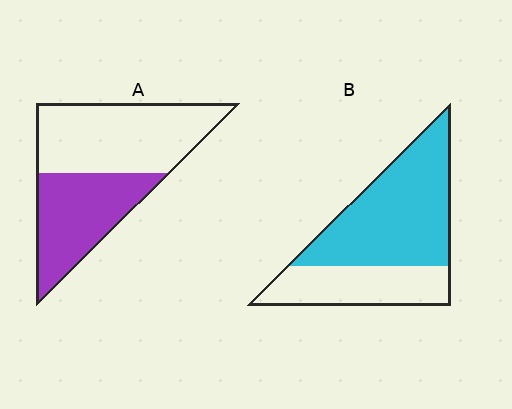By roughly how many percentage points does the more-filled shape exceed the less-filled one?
By roughly 20 percentage points (B over A).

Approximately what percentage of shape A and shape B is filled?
A is approximately 45% and B is approximately 65%.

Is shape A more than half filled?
No.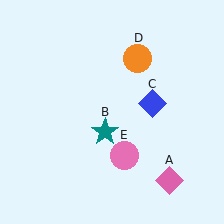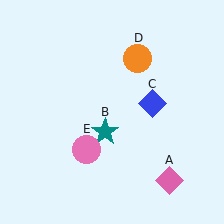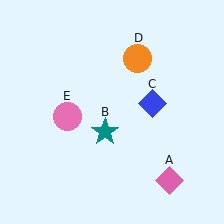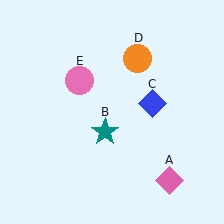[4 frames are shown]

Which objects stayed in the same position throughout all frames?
Pink diamond (object A) and teal star (object B) and blue diamond (object C) and orange circle (object D) remained stationary.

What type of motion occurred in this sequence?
The pink circle (object E) rotated clockwise around the center of the scene.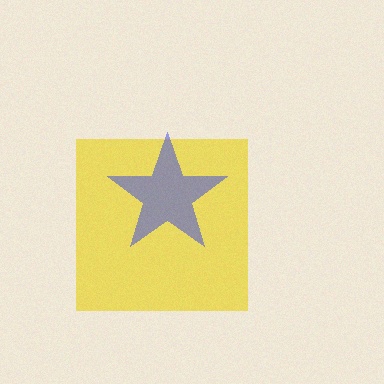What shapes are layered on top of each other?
The layered shapes are: a yellow square, a blue star.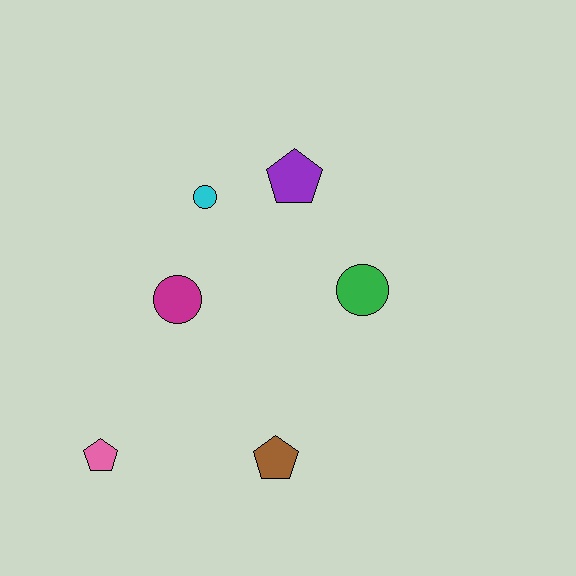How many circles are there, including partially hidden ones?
There are 3 circles.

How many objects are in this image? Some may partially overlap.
There are 6 objects.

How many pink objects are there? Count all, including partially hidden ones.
There is 1 pink object.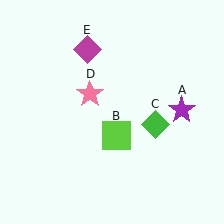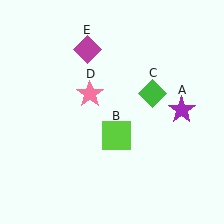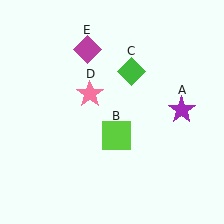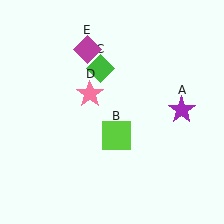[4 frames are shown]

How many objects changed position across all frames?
1 object changed position: green diamond (object C).